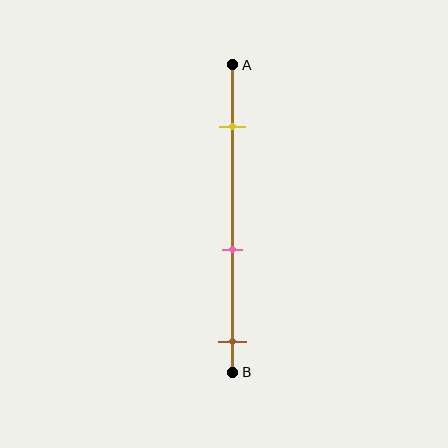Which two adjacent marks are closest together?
The pink and brown marks are the closest adjacent pair.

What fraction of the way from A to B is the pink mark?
The pink mark is approximately 60% (0.6) of the way from A to B.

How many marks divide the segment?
There are 3 marks dividing the segment.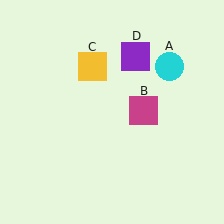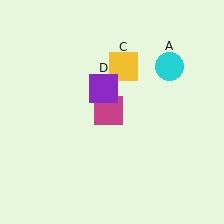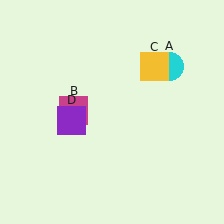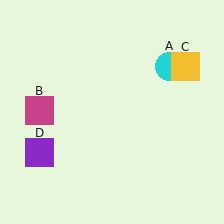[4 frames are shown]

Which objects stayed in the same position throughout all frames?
Cyan circle (object A) remained stationary.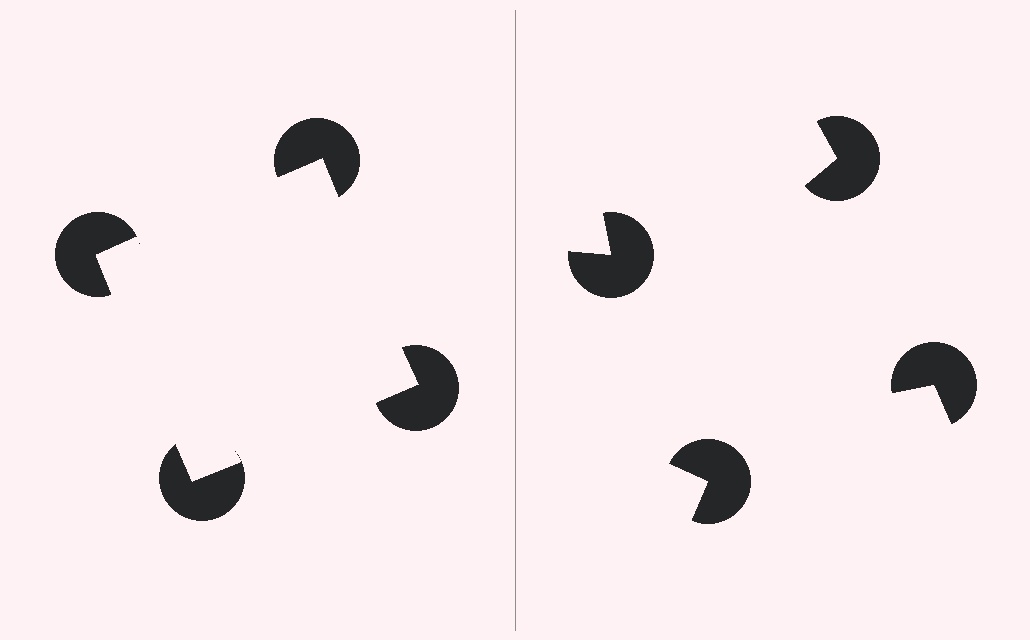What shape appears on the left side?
An illusory square.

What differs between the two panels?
The pac-man discs are positioned identically on both sides; only the wedge orientations differ. On the left they align to a square; on the right they are misaligned.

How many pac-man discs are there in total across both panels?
8 — 4 on each side.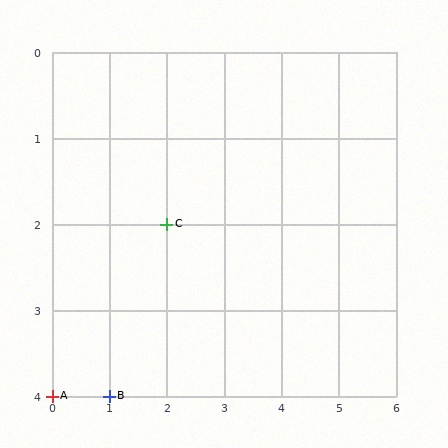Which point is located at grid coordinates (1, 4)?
Point B is at (1, 4).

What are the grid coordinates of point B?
Point B is at grid coordinates (1, 4).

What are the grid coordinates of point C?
Point C is at grid coordinates (2, 2).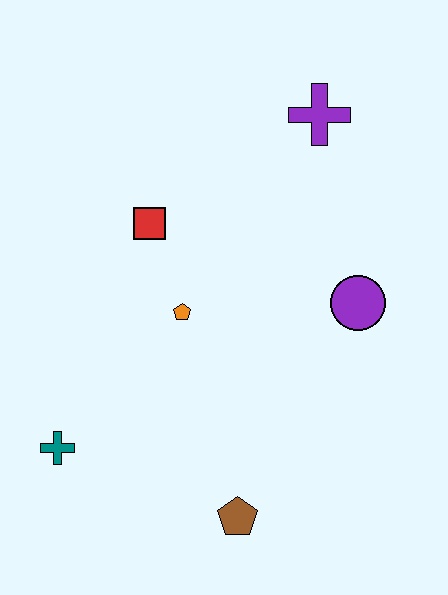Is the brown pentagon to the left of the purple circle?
Yes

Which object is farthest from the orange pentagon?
The purple cross is farthest from the orange pentagon.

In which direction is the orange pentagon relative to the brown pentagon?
The orange pentagon is above the brown pentagon.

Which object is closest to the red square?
The orange pentagon is closest to the red square.